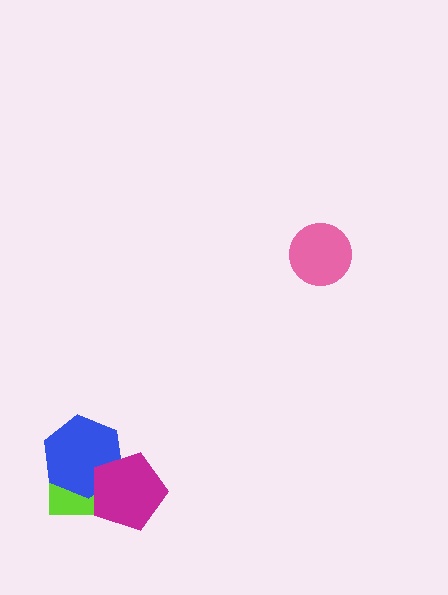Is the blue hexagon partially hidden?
Yes, it is partially covered by another shape.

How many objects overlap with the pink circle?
0 objects overlap with the pink circle.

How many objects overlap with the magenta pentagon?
2 objects overlap with the magenta pentagon.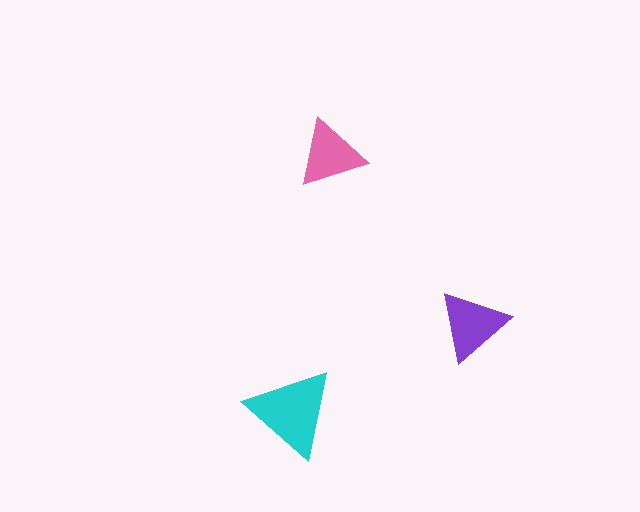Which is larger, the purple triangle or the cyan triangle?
The cyan one.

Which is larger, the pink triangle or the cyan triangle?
The cyan one.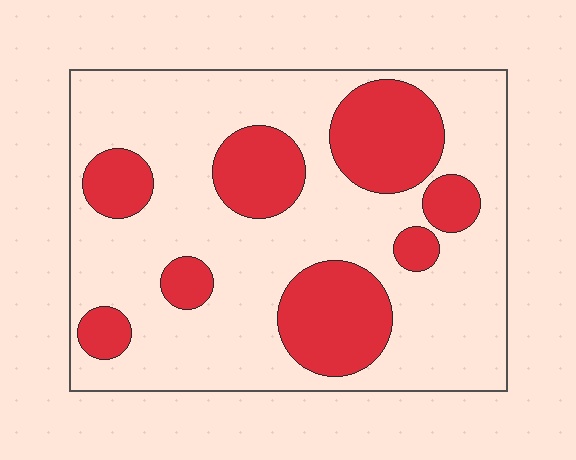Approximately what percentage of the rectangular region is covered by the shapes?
Approximately 30%.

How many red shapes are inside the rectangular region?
8.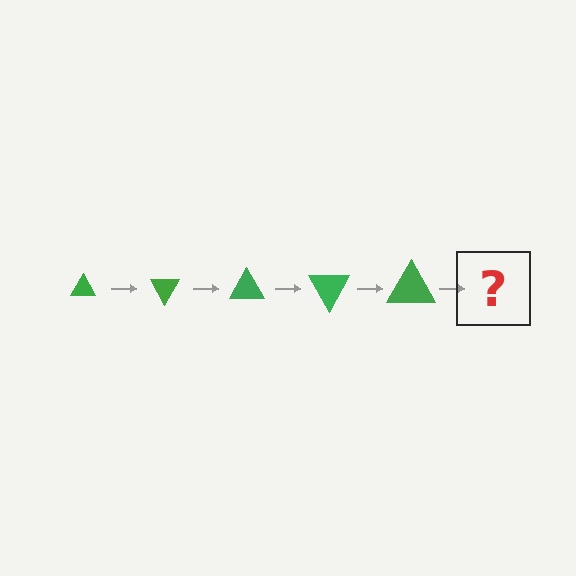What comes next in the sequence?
The next element should be a triangle, larger than the previous one and rotated 300 degrees from the start.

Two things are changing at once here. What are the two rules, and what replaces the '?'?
The two rules are that the triangle grows larger each step and it rotates 60 degrees each step. The '?' should be a triangle, larger than the previous one and rotated 300 degrees from the start.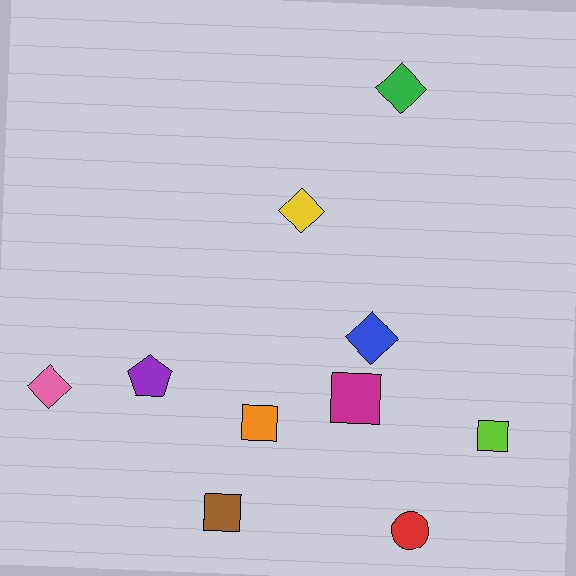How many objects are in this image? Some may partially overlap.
There are 10 objects.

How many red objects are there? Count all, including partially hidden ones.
There is 1 red object.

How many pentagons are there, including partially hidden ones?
There is 1 pentagon.